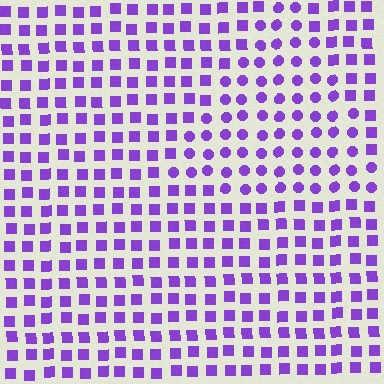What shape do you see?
I see a triangle.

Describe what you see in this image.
The image is filled with small purple elements arranged in a uniform grid. A triangle-shaped region contains circles, while the surrounding area contains squares. The boundary is defined purely by the change in element shape.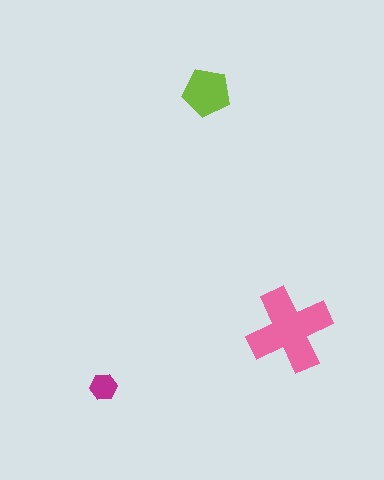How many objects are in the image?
There are 3 objects in the image.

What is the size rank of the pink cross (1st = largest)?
1st.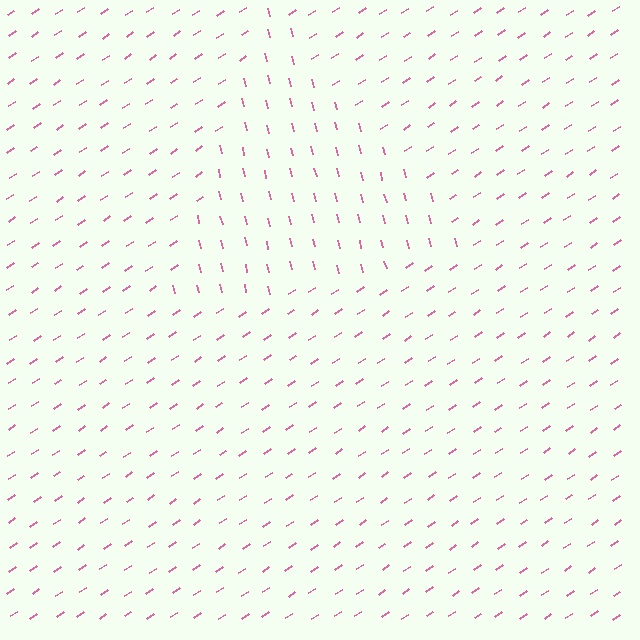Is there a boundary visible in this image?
Yes, there is a texture boundary formed by a change in line orientation.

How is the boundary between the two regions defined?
The boundary is defined purely by a change in line orientation (approximately 70 degrees difference). All lines are the same color and thickness.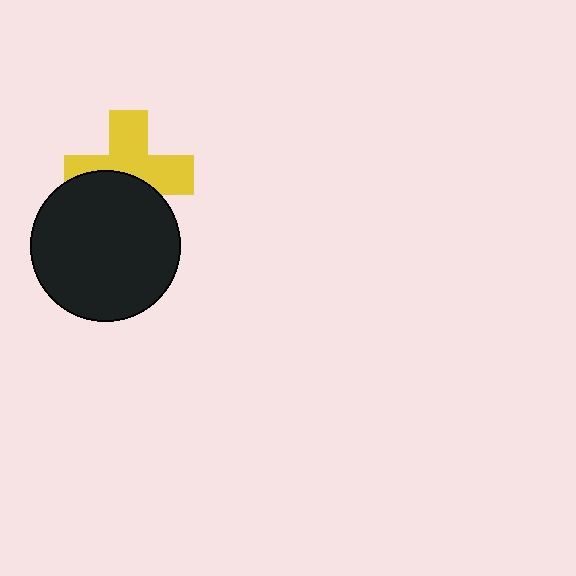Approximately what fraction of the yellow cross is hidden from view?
Roughly 41% of the yellow cross is hidden behind the black circle.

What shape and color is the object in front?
The object in front is a black circle.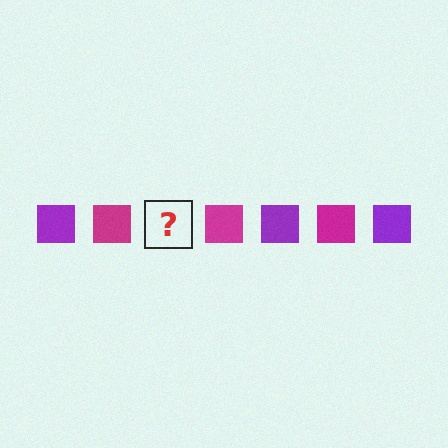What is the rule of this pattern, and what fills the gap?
The rule is that the pattern cycles through purple, magenta squares. The gap should be filled with a purple square.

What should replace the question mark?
The question mark should be replaced with a purple square.